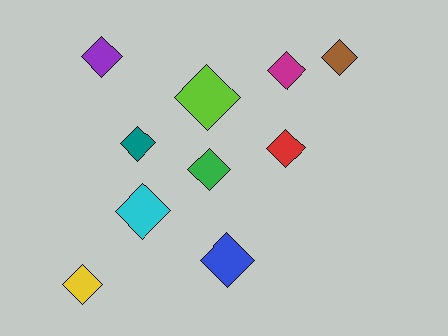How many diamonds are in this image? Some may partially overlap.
There are 10 diamonds.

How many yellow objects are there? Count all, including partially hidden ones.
There is 1 yellow object.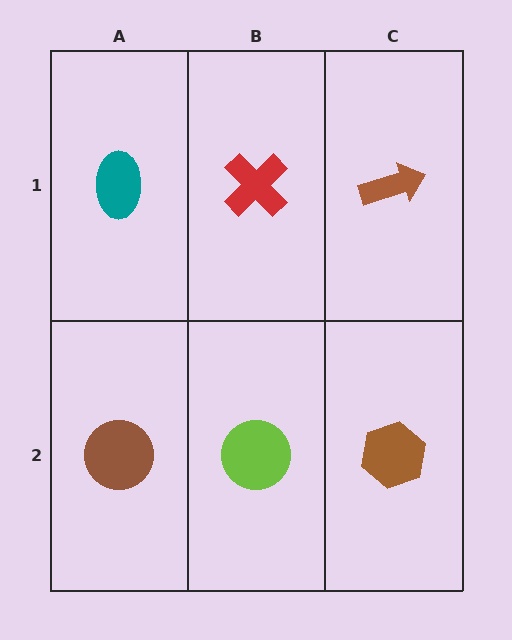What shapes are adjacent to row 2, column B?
A red cross (row 1, column B), a brown circle (row 2, column A), a brown hexagon (row 2, column C).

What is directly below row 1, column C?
A brown hexagon.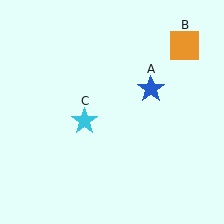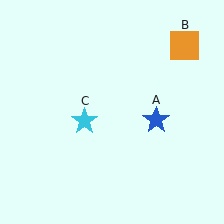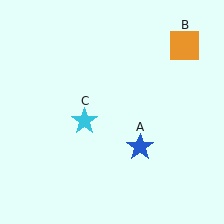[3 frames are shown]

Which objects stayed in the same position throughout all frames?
Orange square (object B) and cyan star (object C) remained stationary.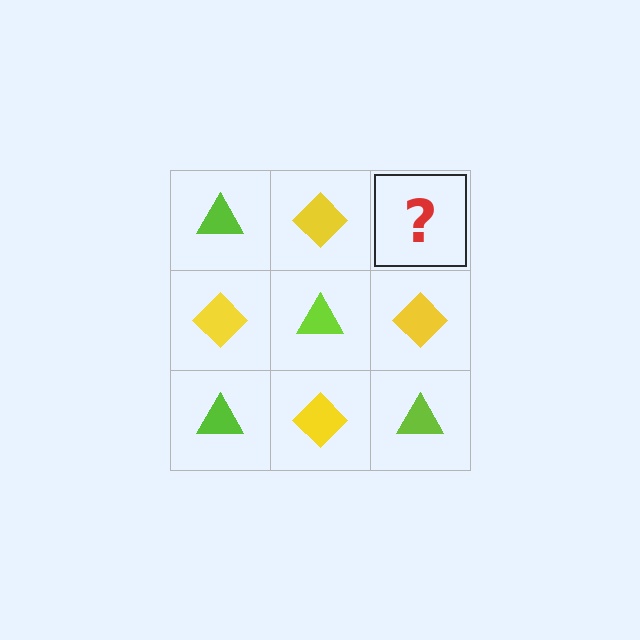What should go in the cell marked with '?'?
The missing cell should contain a lime triangle.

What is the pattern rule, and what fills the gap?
The rule is that it alternates lime triangle and yellow diamond in a checkerboard pattern. The gap should be filled with a lime triangle.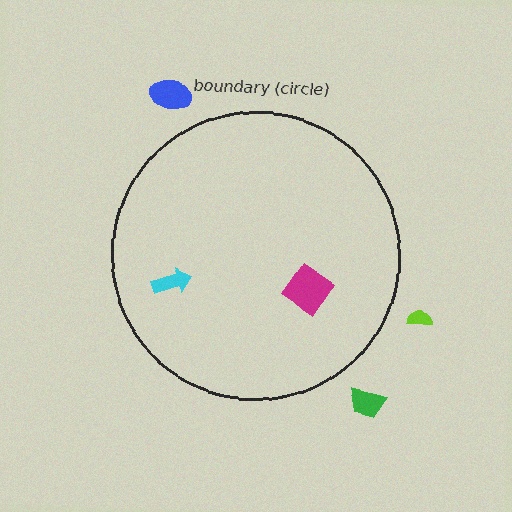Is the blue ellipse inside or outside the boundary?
Outside.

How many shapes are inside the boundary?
2 inside, 3 outside.